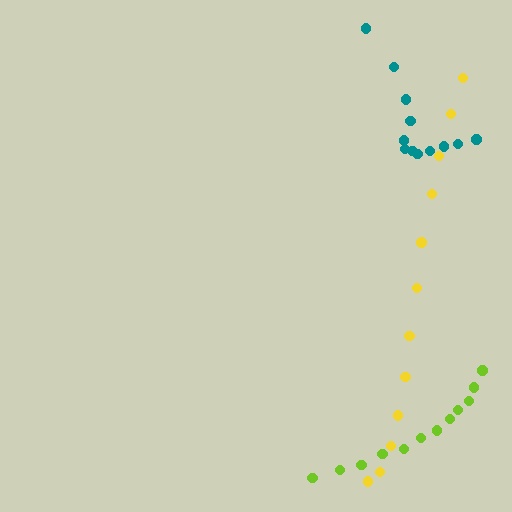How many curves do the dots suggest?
There are 3 distinct paths.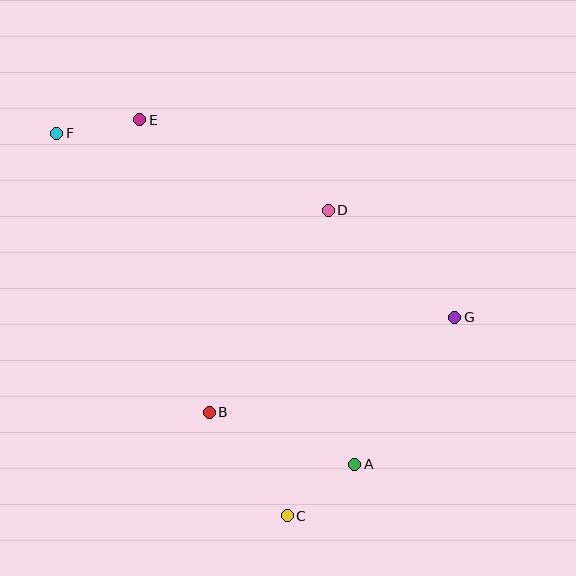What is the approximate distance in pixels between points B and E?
The distance between B and E is approximately 301 pixels.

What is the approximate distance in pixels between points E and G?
The distance between E and G is approximately 371 pixels.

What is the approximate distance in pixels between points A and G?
The distance between A and G is approximately 178 pixels.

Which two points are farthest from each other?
Points C and F are farthest from each other.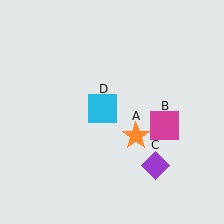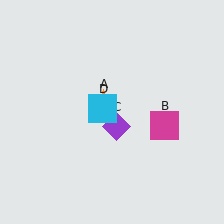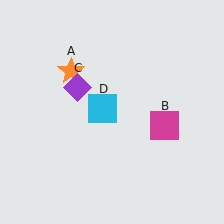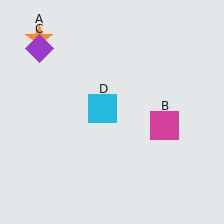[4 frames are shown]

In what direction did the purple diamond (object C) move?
The purple diamond (object C) moved up and to the left.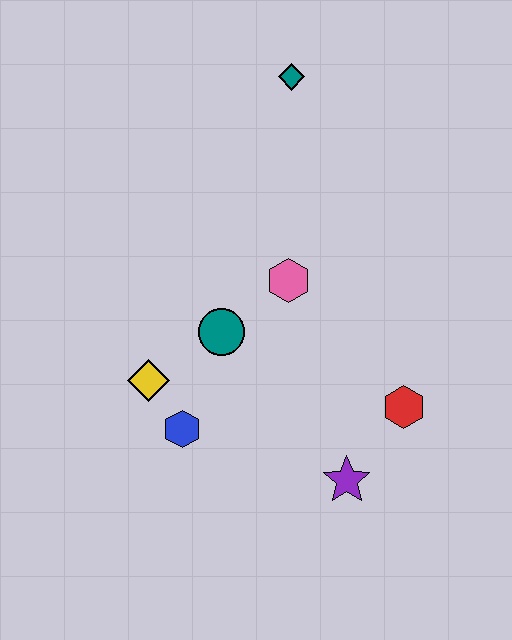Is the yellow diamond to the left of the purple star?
Yes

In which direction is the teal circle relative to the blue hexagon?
The teal circle is above the blue hexagon.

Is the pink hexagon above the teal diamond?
No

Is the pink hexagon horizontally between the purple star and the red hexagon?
No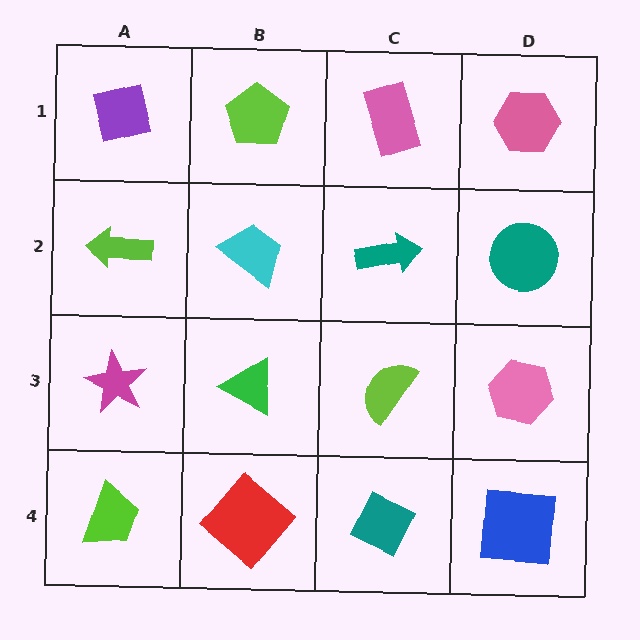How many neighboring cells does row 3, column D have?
3.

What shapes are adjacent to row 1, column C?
A teal arrow (row 2, column C), a lime pentagon (row 1, column B), a pink hexagon (row 1, column D).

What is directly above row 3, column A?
A lime arrow.